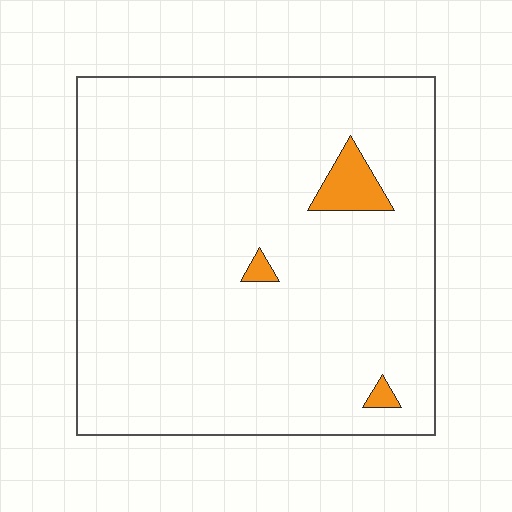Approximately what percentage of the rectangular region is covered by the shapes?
Approximately 5%.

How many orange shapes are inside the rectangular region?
3.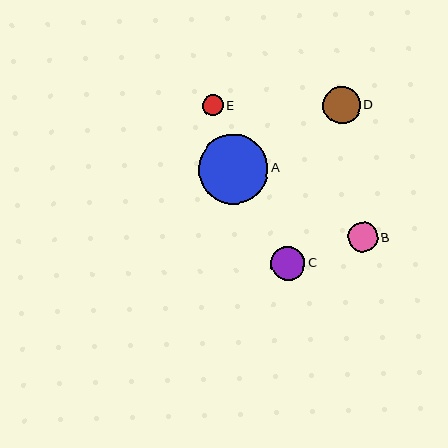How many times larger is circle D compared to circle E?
Circle D is approximately 1.8 times the size of circle E.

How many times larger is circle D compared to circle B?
Circle D is approximately 1.3 times the size of circle B.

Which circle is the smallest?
Circle E is the smallest with a size of approximately 21 pixels.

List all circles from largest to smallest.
From largest to smallest: A, D, C, B, E.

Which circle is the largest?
Circle A is the largest with a size of approximately 70 pixels.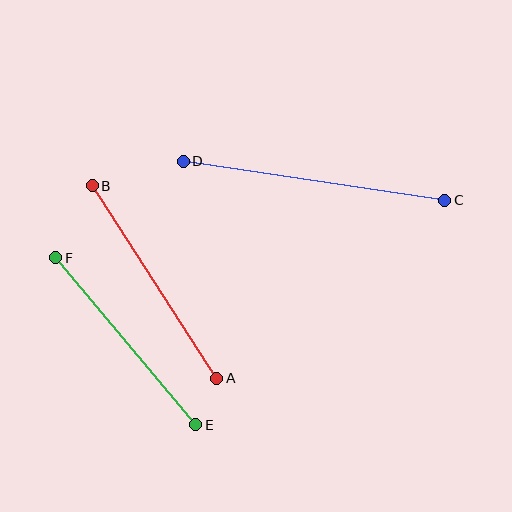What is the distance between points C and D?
The distance is approximately 264 pixels.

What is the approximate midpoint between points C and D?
The midpoint is at approximately (314, 181) pixels.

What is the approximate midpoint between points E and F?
The midpoint is at approximately (126, 341) pixels.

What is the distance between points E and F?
The distance is approximately 218 pixels.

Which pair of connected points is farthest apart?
Points C and D are farthest apart.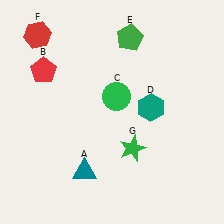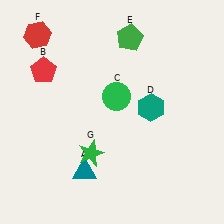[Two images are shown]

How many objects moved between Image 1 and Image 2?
1 object moved between the two images.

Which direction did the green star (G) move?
The green star (G) moved left.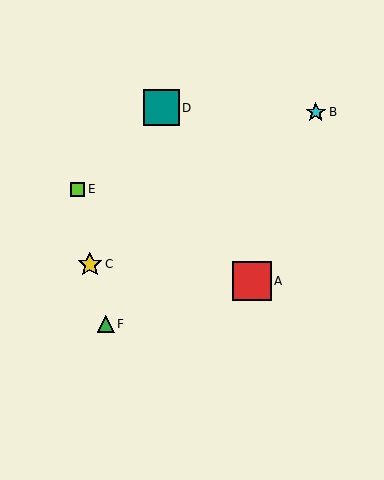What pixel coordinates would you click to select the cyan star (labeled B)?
Click at (316, 112) to select the cyan star B.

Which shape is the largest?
The red square (labeled A) is the largest.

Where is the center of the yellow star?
The center of the yellow star is at (90, 264).